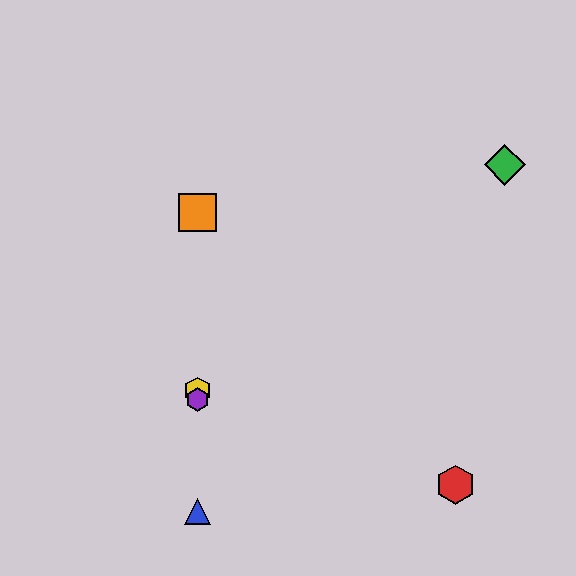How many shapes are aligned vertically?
4 shapes (the blue triangle, the yellow hexagon, the purple hexagon, the orange square) are aligned vertically.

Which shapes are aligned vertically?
The blue triangle, the yellow hexagon, the purple hexagon, the orange square are aligned vertically.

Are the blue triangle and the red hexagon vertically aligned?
No, the blue triangle is at x≈197 and the red hexagon is at x≈456.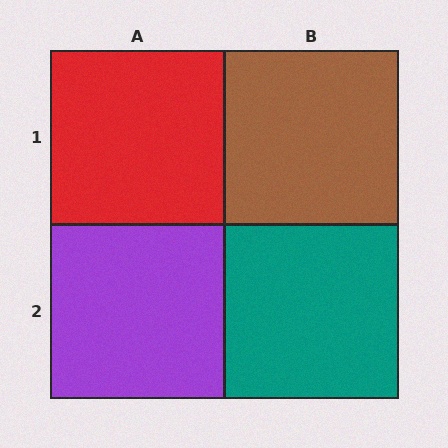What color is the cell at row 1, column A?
Red.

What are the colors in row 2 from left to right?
Purple, teal.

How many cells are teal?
1 cell is teal.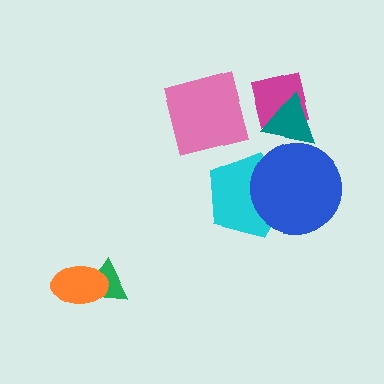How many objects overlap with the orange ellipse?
1 object overlaps with the orange ellipse.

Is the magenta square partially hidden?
Yes, it is partially covered by another shape.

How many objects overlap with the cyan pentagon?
1 object overlaps with the cyan pentagon.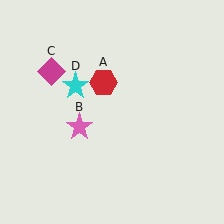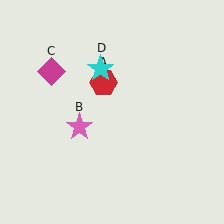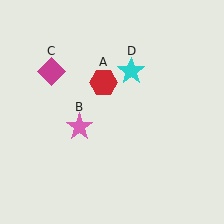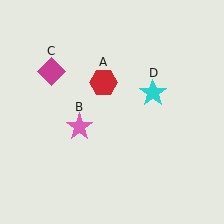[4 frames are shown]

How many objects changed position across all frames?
1 object changed position: cyan star (object D).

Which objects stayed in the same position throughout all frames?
Red hexagon (object A) and pink star (object B) and magenta diamond (object C) remained stationary.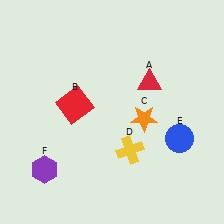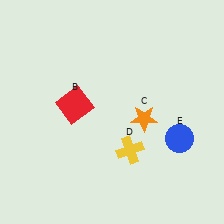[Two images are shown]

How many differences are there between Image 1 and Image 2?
There are 2 differences between the two images.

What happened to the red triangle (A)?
The red triangle (A) was removed in Image 2. It was in the top-right area of Image 1.